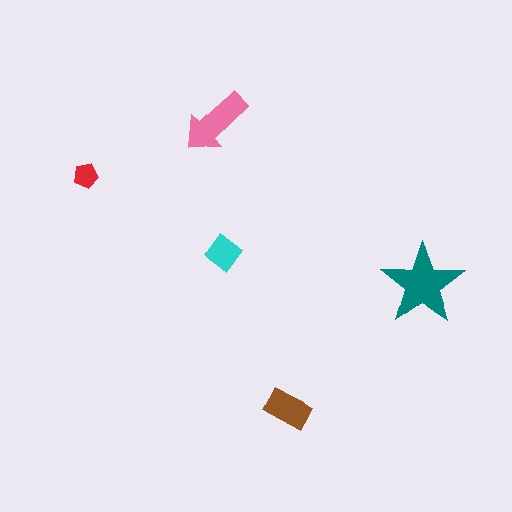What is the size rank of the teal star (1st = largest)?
1st.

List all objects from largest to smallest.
The teal star, the pink arrow, the brown rectangle, the cyan diamond, the red pentagon.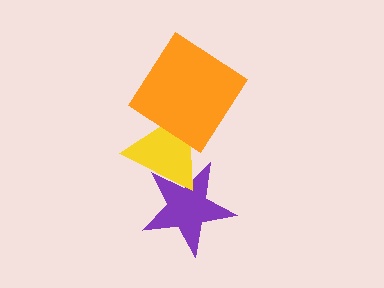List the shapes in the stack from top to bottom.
From top to bottom: the orange diamond, the yellow triangle, the purple star.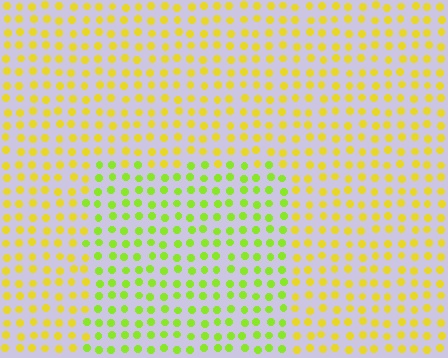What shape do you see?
I see a rectangle.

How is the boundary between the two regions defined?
The boundary is defined purely by a slight shift in hue (about 35 degrees). Spacing, size, and orientation are identical on both sides.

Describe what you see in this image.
The image is filled with small yellow elements in a uniform arrangement. A rectangle-shaped region is visible where the elements are tinted to a slightly different hue, forming a subtle color boundary.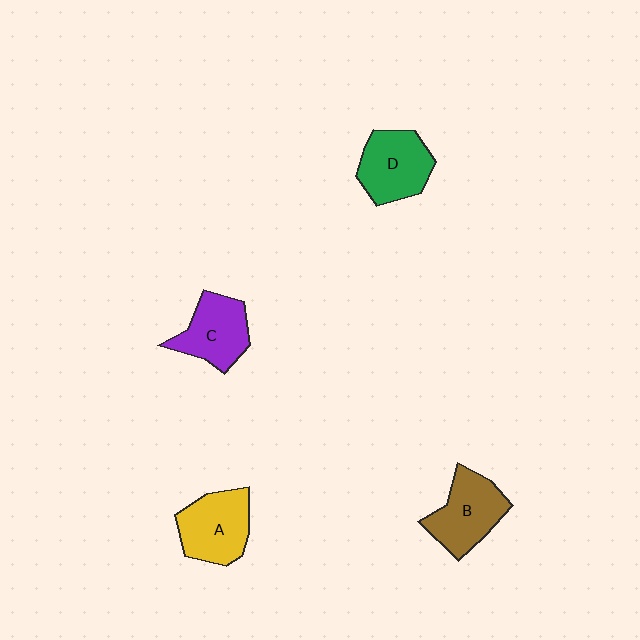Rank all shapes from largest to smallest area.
From largest to smallest: A (yellow), B (brown), D (green), C (purple).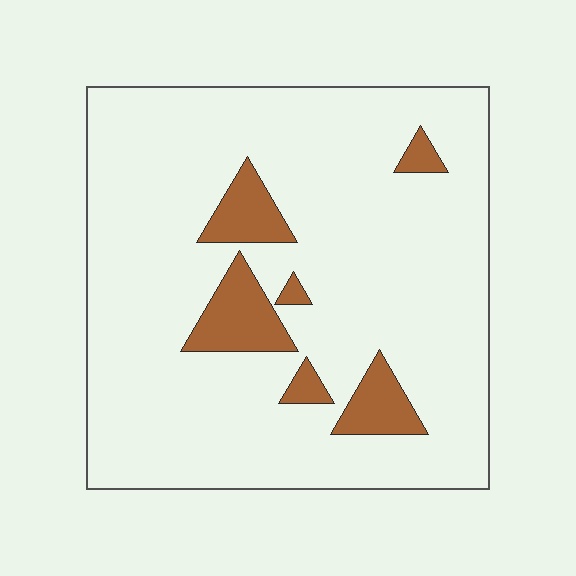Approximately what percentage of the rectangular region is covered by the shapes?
Approximately 10%.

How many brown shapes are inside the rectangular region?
6.